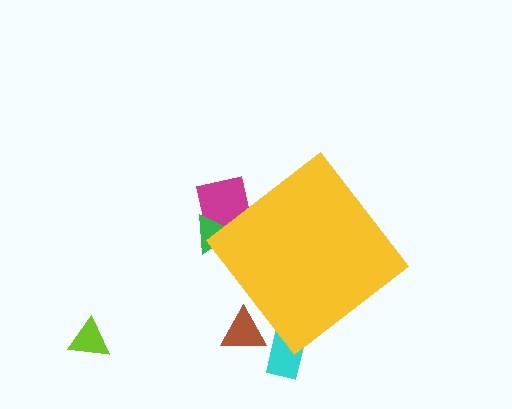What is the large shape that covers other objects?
A yellow diamond.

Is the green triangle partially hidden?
Yes, the green triangle is partially hidden behind the yellow diamond.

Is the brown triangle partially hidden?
Yes, the brown triangle is partially hidden behind the yellow diamond.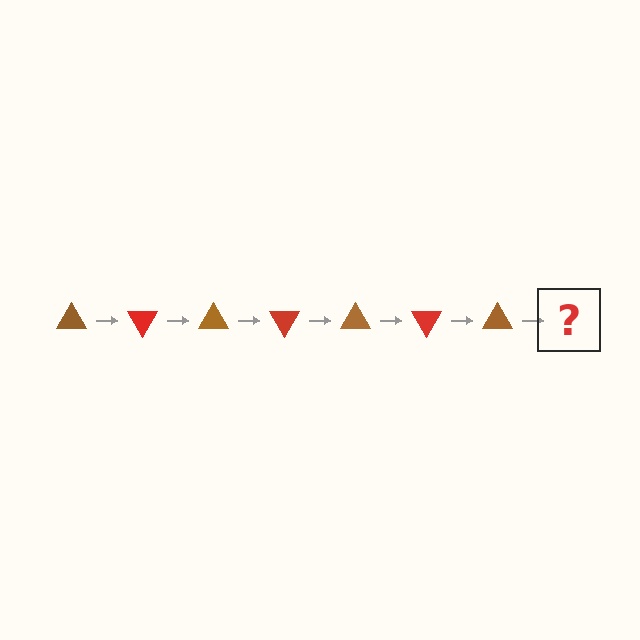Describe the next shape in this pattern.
It should be a red triangle, rotated 420 degrees from the start.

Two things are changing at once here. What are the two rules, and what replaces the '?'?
The two rules are that it rotates 60 degrees each step and the color cycles through brown and red. The '?' should be a red triangle, rotated 420 degrees from the start.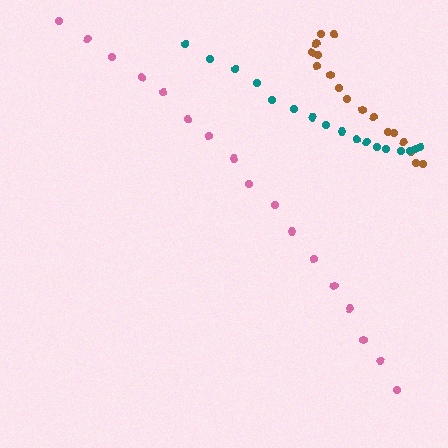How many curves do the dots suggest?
There are 3 distinct paths.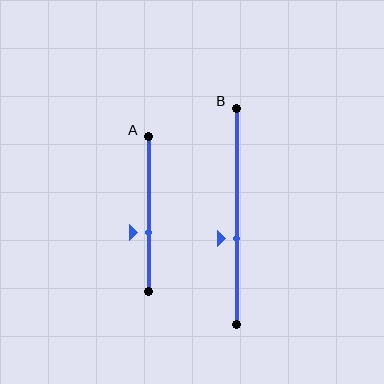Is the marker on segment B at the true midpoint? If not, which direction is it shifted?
No, the marker on segment B is shifted downward by about 10% of the segment length.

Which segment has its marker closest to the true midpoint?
Segment B has its marker closest to the true midpoint.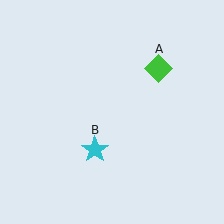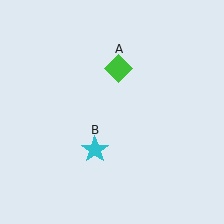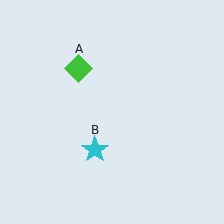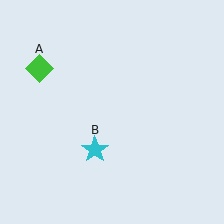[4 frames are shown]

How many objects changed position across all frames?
1 object changed position: green diamond (object A).